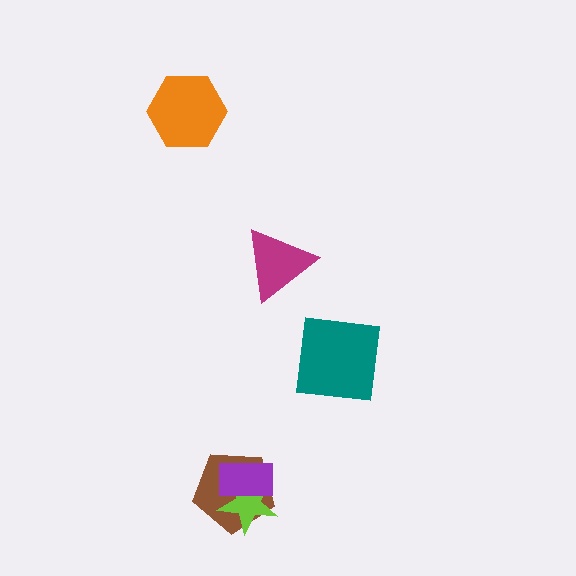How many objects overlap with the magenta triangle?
0 objects overlap with the magenta triangle.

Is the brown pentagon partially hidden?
Yes, it is partially covered by another shape.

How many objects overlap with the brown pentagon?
2 objects overlap with the brown pentagon.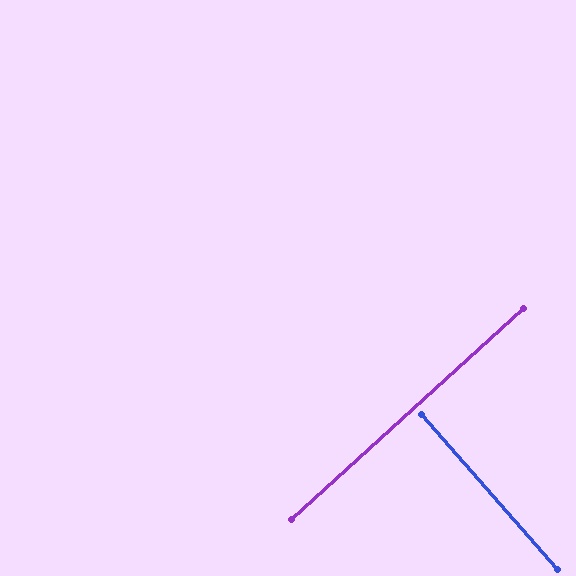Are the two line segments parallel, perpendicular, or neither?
Perpendicular — they meet at approximately 89°.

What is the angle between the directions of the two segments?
Approximately 89 degrees.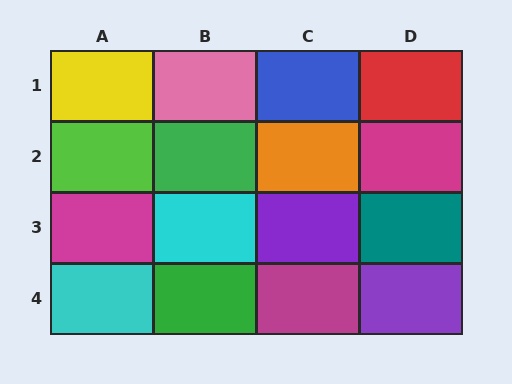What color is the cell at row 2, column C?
Orange.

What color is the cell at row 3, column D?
Teal.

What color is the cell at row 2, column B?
Green.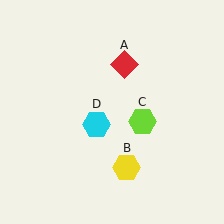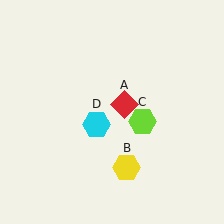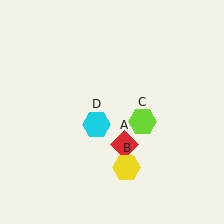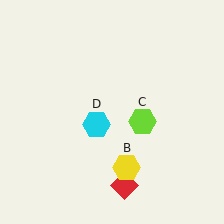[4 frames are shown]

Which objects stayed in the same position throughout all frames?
Yellow hexagon (object B) and lime hexagon (object C) and cyan hexagon (object D) remained stationary.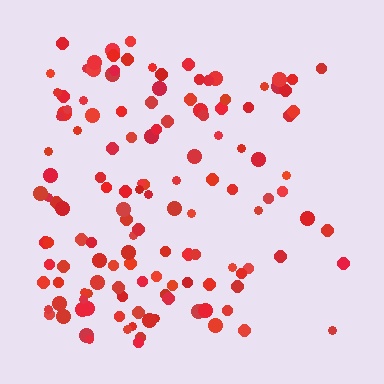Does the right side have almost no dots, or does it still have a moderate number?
Still a moderate number, just noticeably fewer than the left.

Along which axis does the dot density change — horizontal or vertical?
Horizontal.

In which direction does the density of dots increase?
From right to left, with the left side densest.